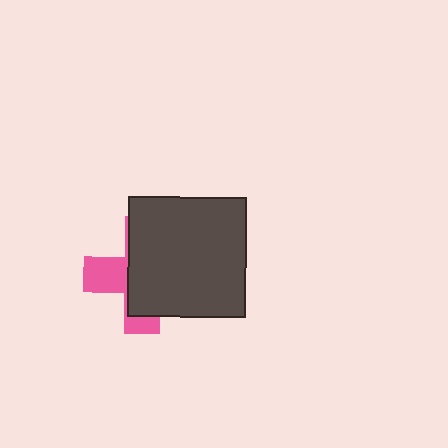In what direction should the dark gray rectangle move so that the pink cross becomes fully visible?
The dark gray rectangle should move right. That is the shortest direction to clear the overlap and leave the pink cross fully visible.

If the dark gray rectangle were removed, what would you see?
You would see the complete pink cross.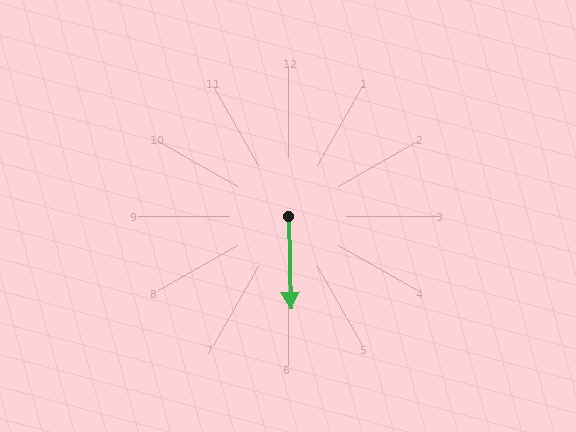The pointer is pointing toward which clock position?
Roughly 6 o'clock.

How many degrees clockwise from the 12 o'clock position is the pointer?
Approximately 179 degrees.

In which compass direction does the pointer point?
South.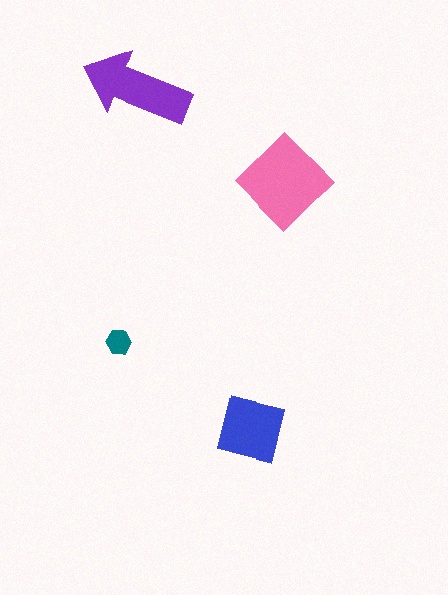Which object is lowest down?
The blue square is bottommost.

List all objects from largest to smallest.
The pink diamond, the purple arrow, the blue square, the teal hexagon.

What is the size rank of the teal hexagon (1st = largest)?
4th.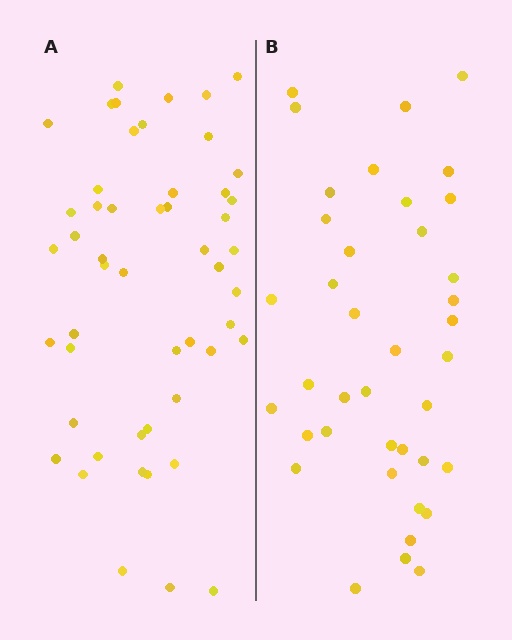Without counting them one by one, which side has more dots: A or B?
Region A (the left region) has more dots.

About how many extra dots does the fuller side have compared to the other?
Region A has roughly 12 or so more dots than region B.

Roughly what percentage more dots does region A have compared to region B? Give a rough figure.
About 30% more.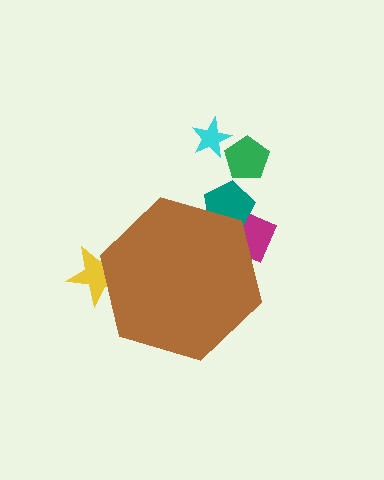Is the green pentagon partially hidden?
No, the green pentagon is fully visible.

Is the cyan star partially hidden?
No, the cyan star is fully visible.